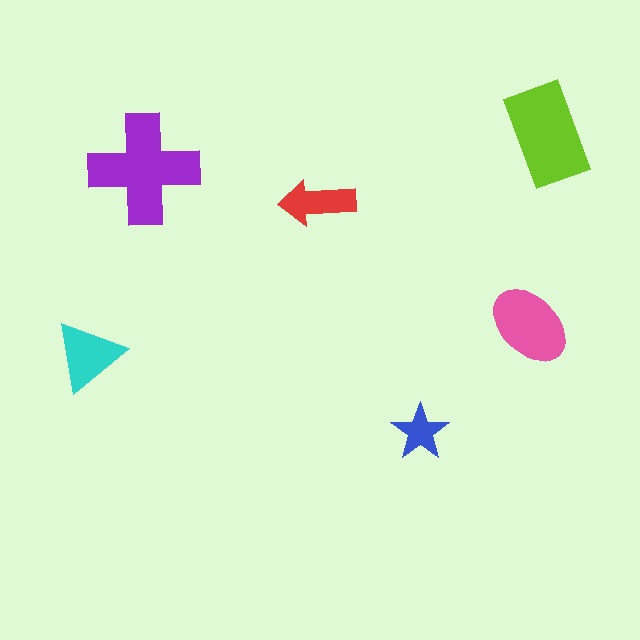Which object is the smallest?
The blue star.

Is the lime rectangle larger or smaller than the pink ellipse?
Larger.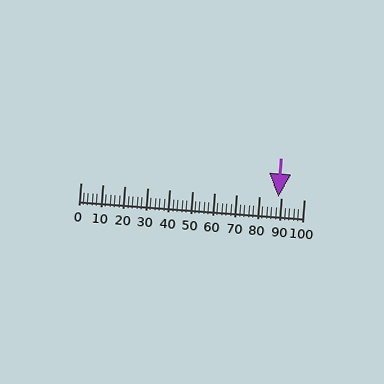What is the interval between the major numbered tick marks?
The major tick marks are spaced 10 units apart.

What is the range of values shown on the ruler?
The ruler shows values from 0 to 100.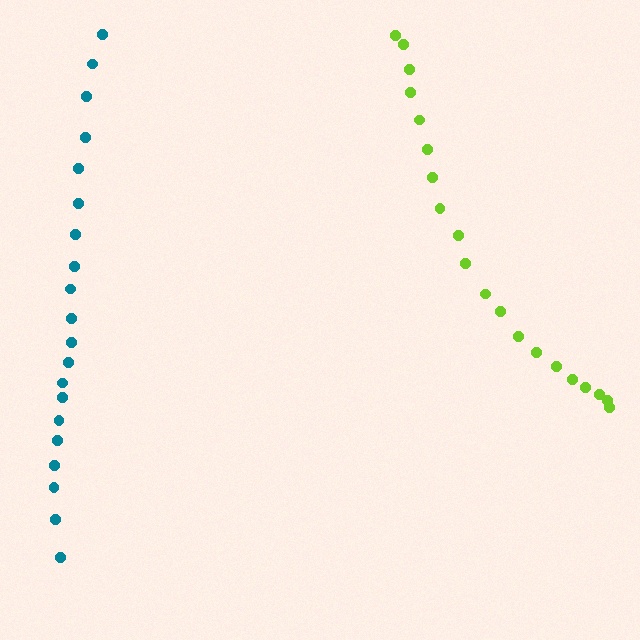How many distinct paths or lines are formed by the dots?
There are 2 distinct paths.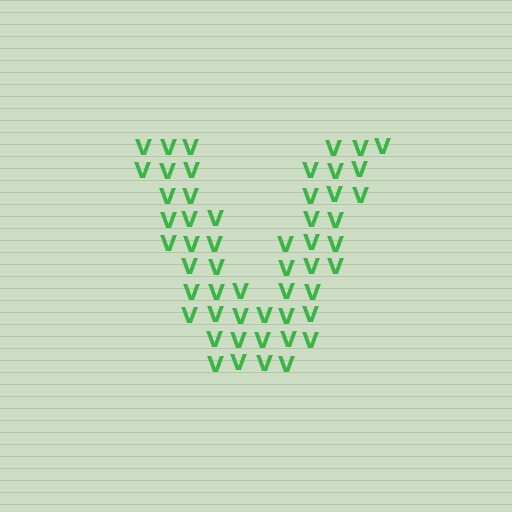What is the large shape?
The large shape is the letter V.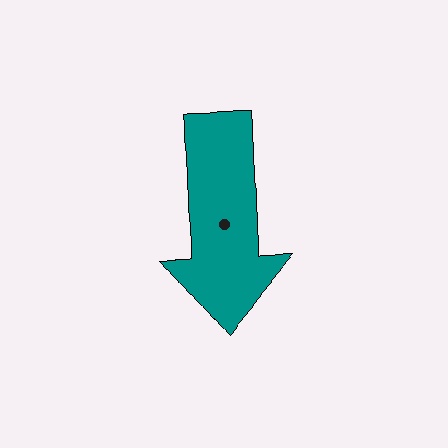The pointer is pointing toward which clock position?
Roughly 6 o'clock.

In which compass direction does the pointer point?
South.